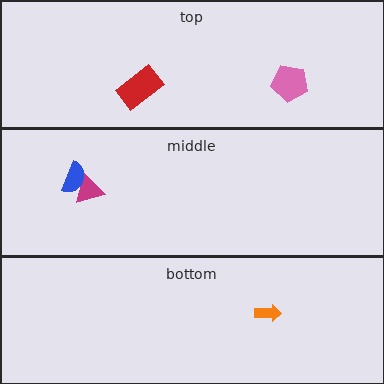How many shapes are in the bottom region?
1.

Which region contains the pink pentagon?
The top region.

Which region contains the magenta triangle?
The middle region.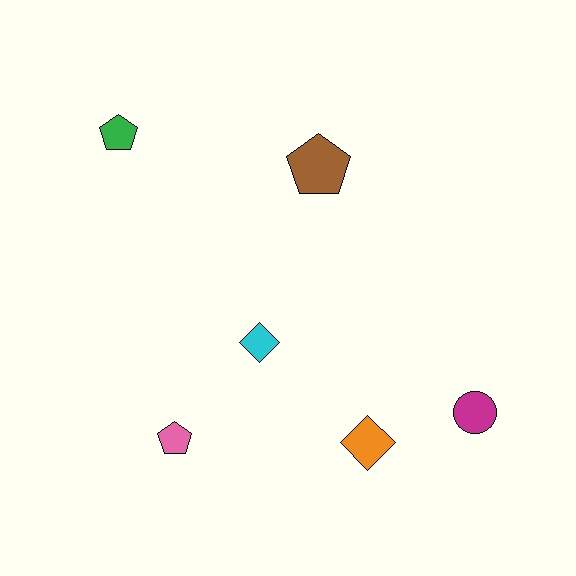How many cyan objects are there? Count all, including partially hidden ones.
There is 1 cyan object.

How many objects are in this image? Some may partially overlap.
There are 6 objects.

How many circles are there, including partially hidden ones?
There is 1 circle.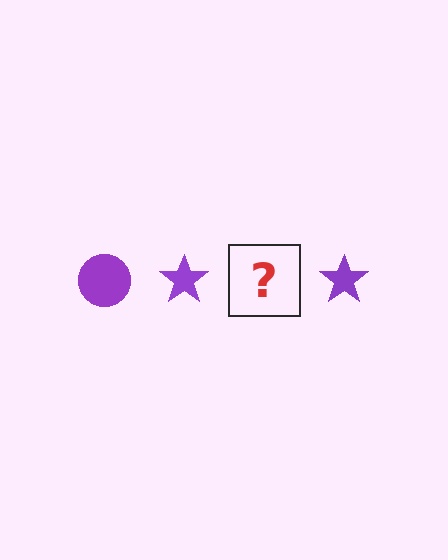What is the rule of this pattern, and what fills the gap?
The rule is that the pattern cycles through circle, star shapes in purple. The gap should be filled with a purple circle.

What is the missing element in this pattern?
The missing element is a purple circle.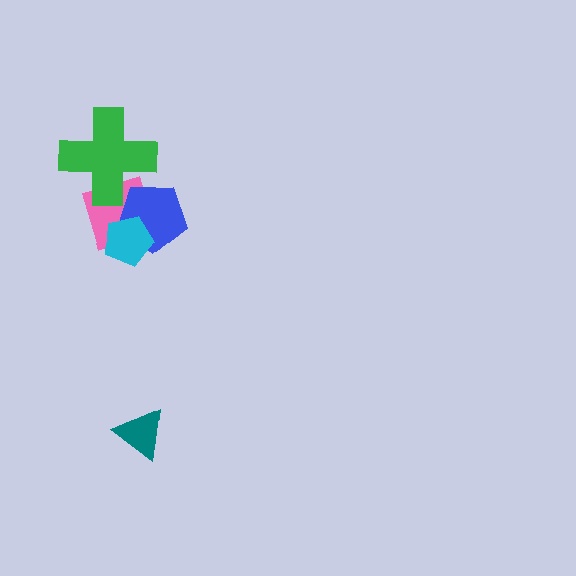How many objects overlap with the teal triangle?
0 objects overlap with the teal triangle.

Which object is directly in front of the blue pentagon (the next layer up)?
The green cross is directly in front of the blue pentagon.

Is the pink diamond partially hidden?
Yes, it is partially covered by another shape.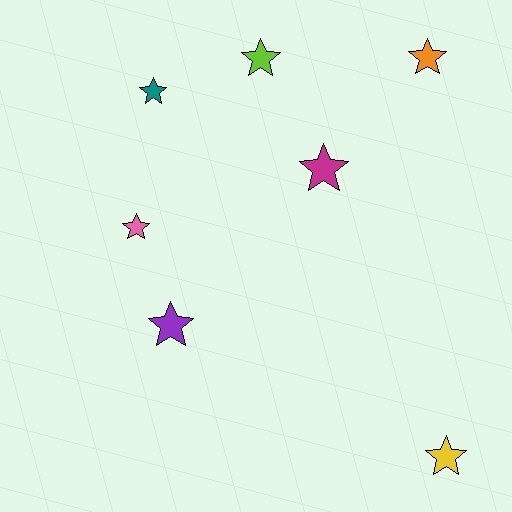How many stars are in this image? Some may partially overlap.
There are 7 stars.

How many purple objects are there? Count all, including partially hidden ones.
There is 1 purple object.